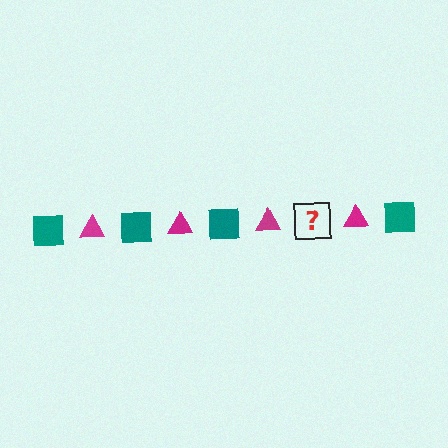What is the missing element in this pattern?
The missing element is a teal square.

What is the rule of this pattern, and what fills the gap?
The rule is that the pattern alternates between teal square and magenta triangle. The gap should be filled with a teal square.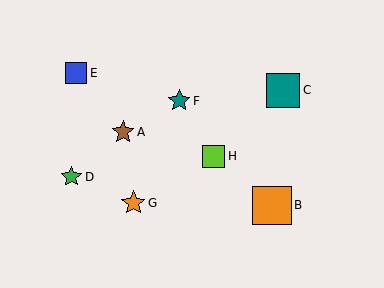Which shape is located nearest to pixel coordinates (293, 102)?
The teal square (labeled C) at (283, 90) is nearest to that location.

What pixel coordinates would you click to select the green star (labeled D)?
Click at (71, 177) to select the green star D.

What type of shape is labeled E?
Shape E is a blue square.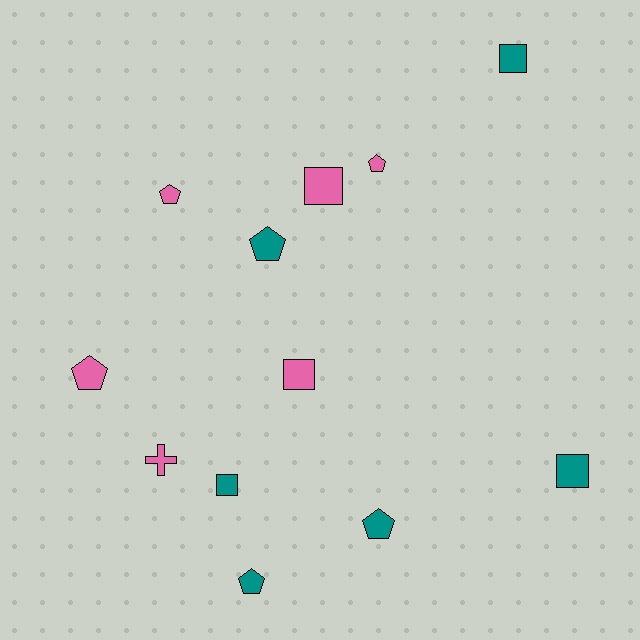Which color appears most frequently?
Teal, with 6 objects.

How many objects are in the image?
There are 12 objects.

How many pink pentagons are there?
There are 3 pink pentagons.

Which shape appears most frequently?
Pentagon, with 6 objects.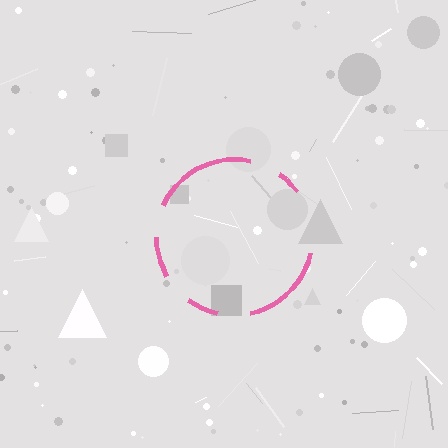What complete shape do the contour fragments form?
The contour fragments form a circle.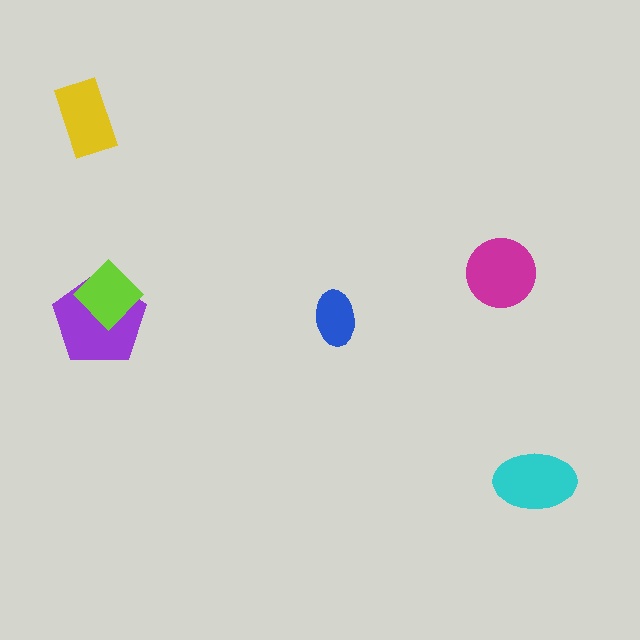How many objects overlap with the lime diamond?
1 object overlaps with the lime diamond.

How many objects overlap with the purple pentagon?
1 object overlaps with the purple pentagon.